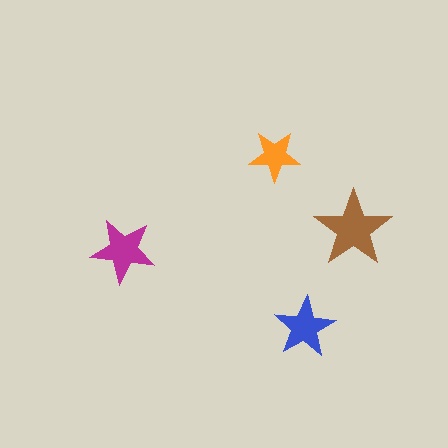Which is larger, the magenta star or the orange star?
The magenta one.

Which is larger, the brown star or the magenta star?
The brown one.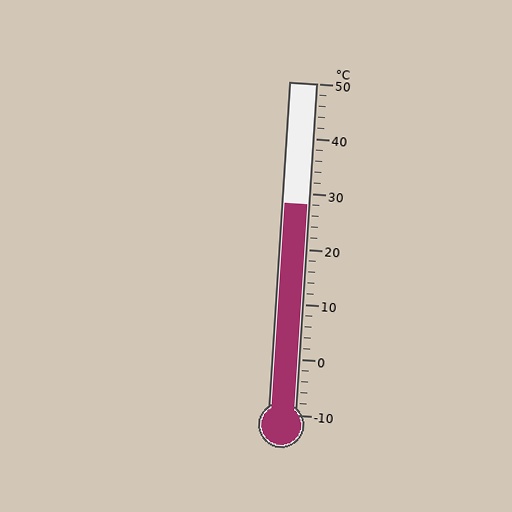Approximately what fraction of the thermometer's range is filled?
The thermometer is filled to approximately 65% of its range.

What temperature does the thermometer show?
The thermometer shows approximately 28°C.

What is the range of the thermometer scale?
The thermometer scale ranges from -10°C to 50°C.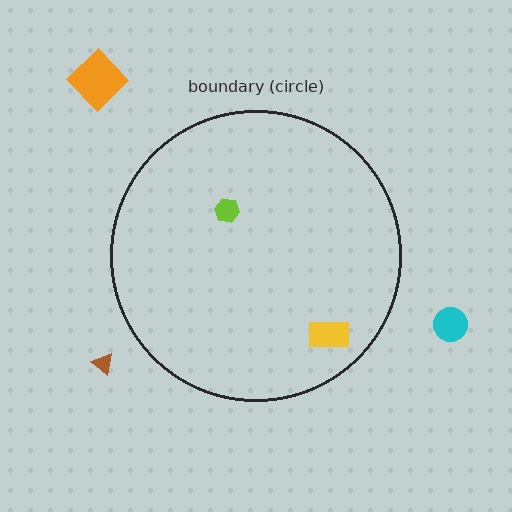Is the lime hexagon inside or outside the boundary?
Inside.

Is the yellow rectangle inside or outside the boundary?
Inside.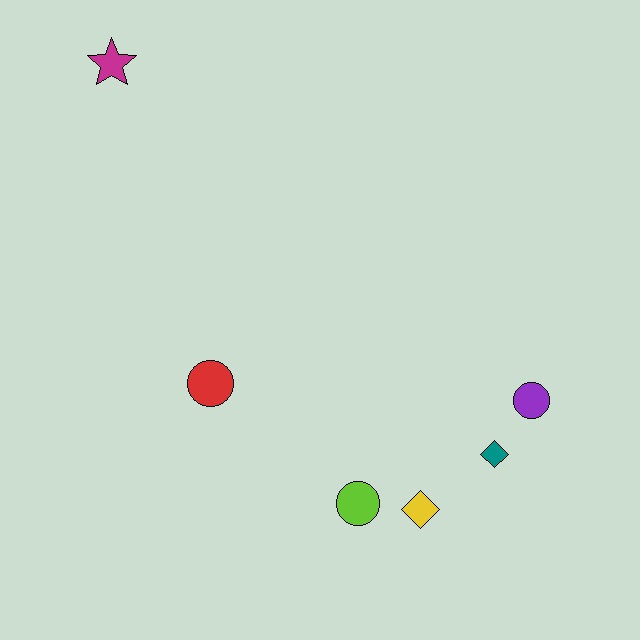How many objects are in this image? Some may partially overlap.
There are 6 objects.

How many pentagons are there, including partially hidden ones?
There are no pentagons.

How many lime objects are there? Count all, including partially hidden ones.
There is 1 lime object.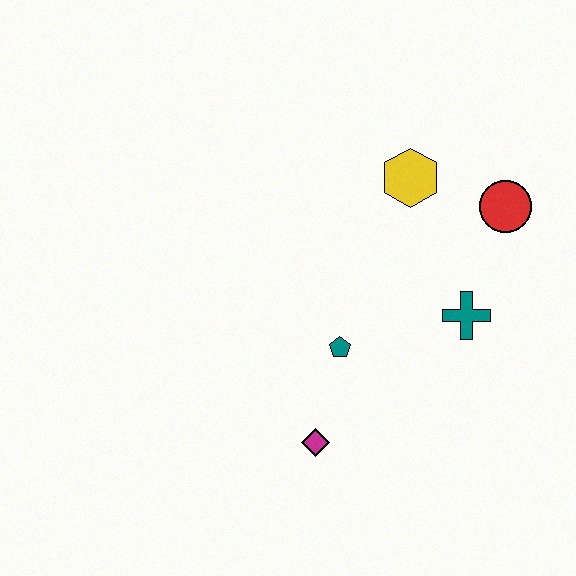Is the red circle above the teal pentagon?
Yes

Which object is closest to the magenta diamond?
The teal pentagon is closest to the magenta diamond.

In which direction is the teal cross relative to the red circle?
The teal cross is below the red circle.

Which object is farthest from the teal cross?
The magenta diamond is farthest from the teal cross.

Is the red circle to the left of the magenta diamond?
No